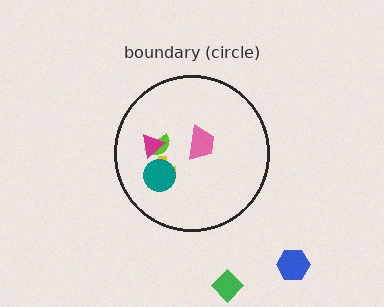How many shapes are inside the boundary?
5 inside, 2 outside.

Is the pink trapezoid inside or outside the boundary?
Inside.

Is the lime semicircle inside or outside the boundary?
Inside.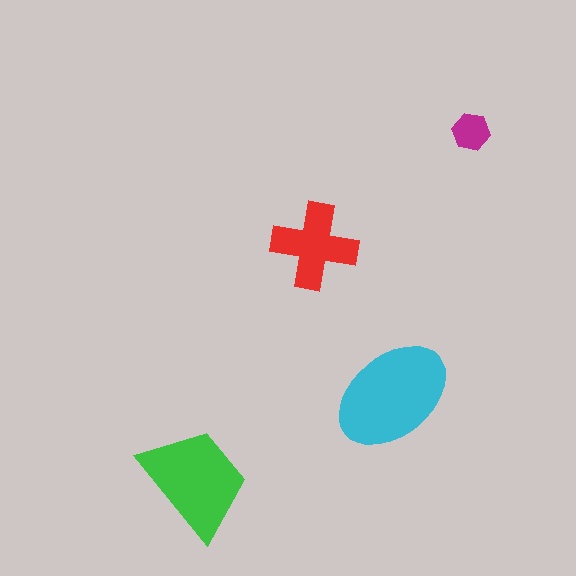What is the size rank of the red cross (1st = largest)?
3rd.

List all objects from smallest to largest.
The magenta hexagon, the red cross, the green trapezoid, the cyan ellipse.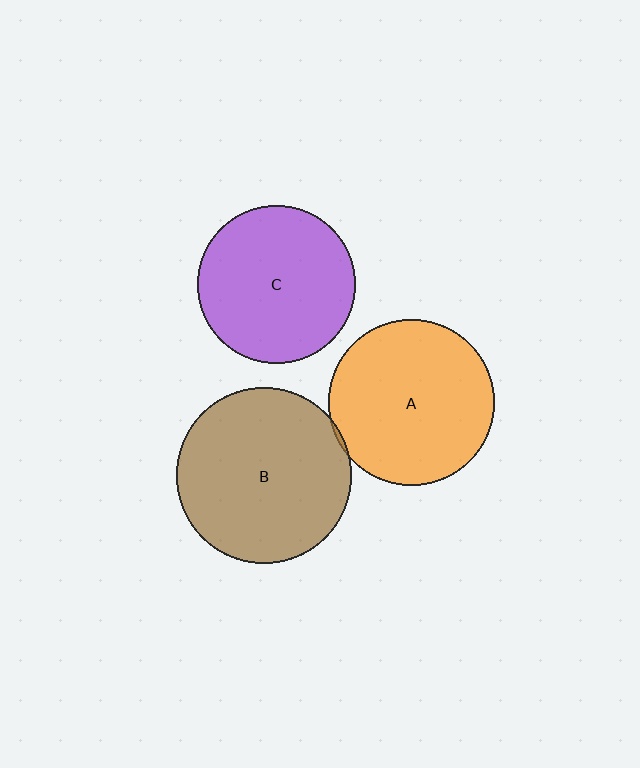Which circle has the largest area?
Circle B (brown).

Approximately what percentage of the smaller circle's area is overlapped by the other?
Approximately 5%.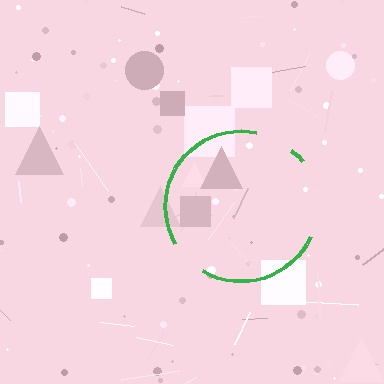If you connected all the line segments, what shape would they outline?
They would outline a circle.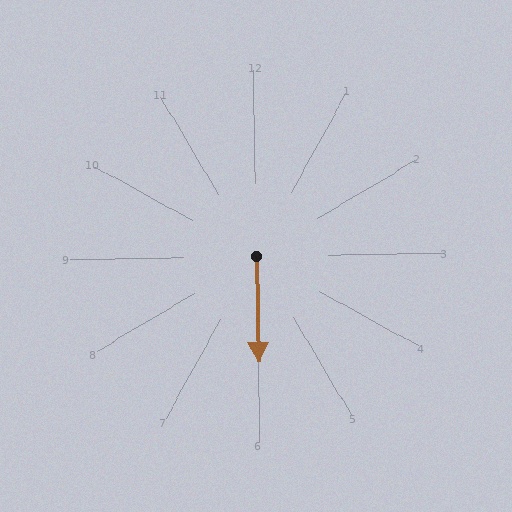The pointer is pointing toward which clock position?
Roughly 6 o'clock.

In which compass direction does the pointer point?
South.